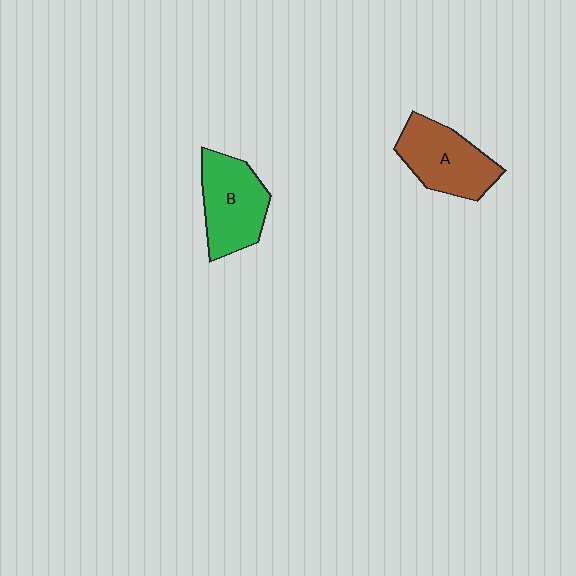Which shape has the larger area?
Shape B (green).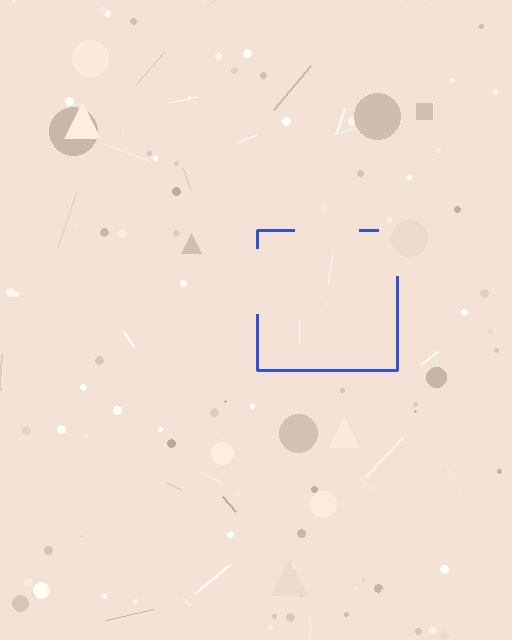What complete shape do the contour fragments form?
The contour fragments form a square.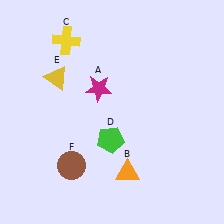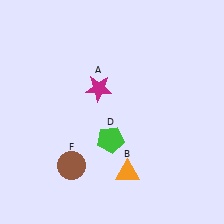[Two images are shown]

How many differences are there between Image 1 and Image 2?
There are 2 differences between the two images.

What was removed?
The yellow cross (C), the yellow triangle (E) were removed in Image 2.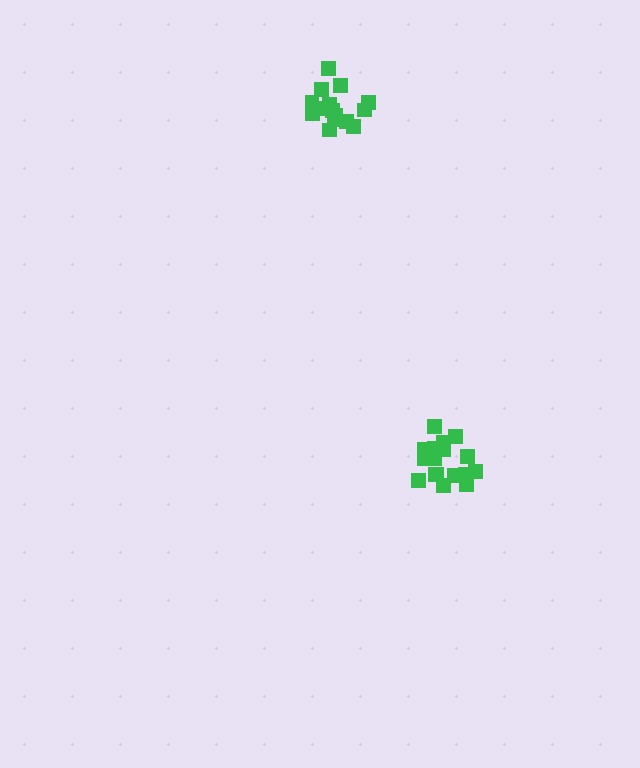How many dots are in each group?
Group 1: 17 dots, Group 2: 16 dots (33 total).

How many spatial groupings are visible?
There are 2 spatial groupings.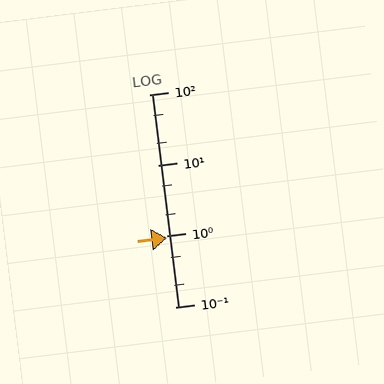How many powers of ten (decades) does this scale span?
The scale spans 3 decades, from 0.1 to 100.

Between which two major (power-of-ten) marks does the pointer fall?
The pointer is between 0.1 and 1.